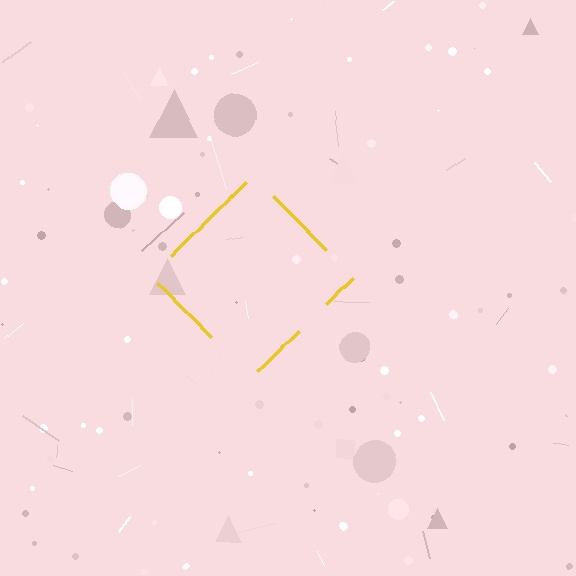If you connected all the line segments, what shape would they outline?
They would outline a diamond.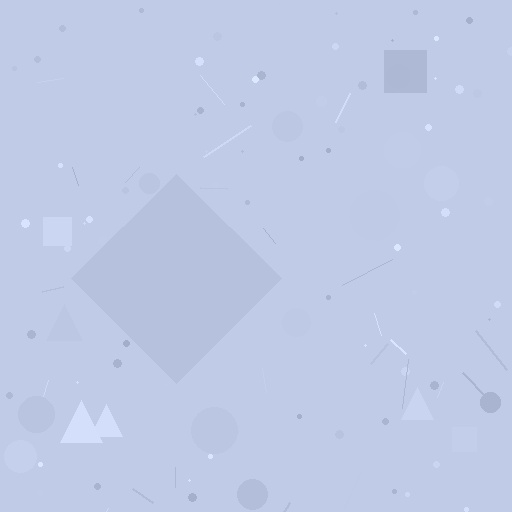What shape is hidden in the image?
A diamond is hidden in the image.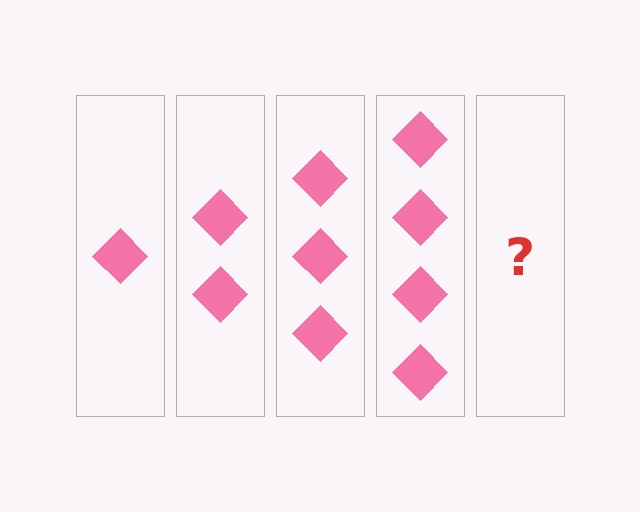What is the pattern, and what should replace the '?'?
The pattern is that each step adds one more diamond. The '?' should be 5 diamonds.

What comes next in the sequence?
The next element should be 5 diamonds.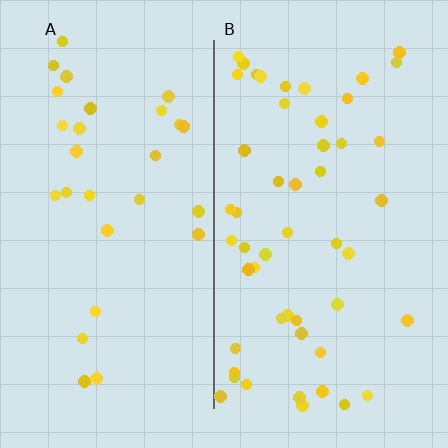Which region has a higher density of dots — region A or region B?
B (the right).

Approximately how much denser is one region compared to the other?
Approximately 1.8× — region B over region A.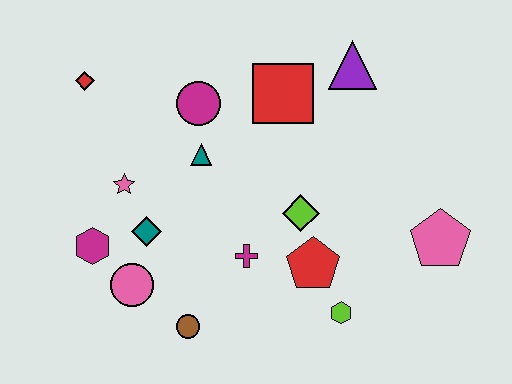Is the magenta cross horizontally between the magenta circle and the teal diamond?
No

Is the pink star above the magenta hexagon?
Yes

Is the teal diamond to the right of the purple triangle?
No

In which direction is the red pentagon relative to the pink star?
The red pentagon is to the right of the pink star.